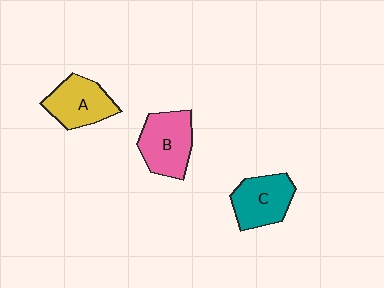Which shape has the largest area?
Shape B (pink).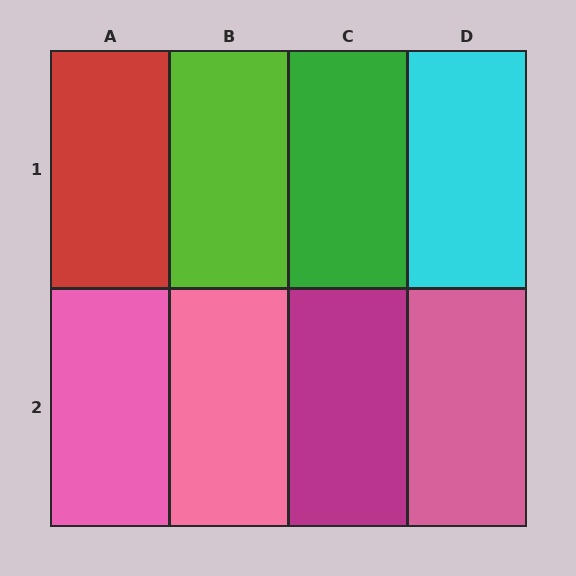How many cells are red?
1 cell is red.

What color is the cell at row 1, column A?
Red.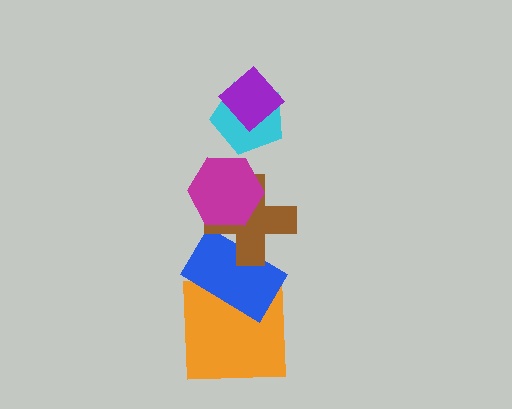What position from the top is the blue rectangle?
The blue rectangle is 5th from the top.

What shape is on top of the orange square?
The blue rectangle is on top of the orange square.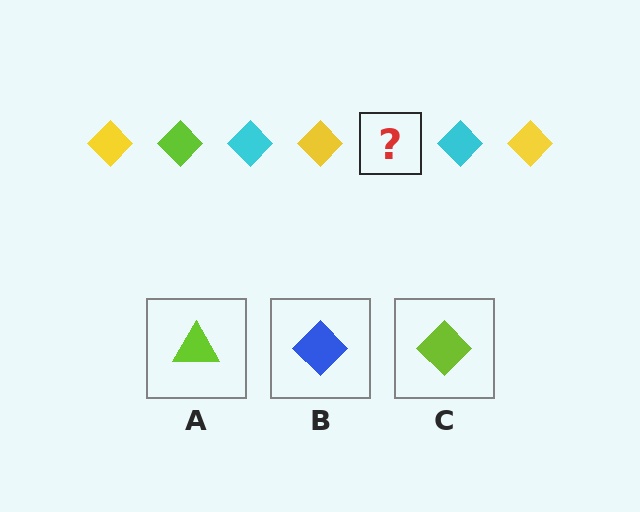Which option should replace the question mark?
Option C.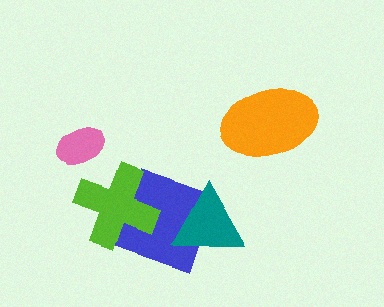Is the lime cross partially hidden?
No, no other shape covers it.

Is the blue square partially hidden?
Yes, it is partially covered by another shape.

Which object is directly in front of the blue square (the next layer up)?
The teal triangle is directly in front of the blue square.